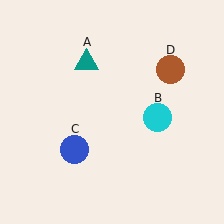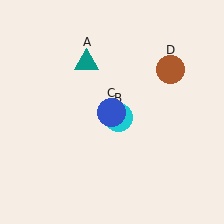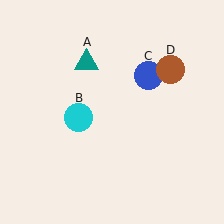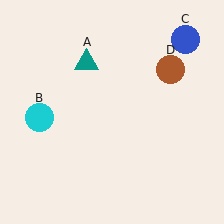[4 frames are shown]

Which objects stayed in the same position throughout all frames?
Teal triangle (object A) and brown circle (object D) remained stationary.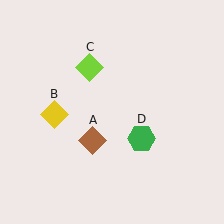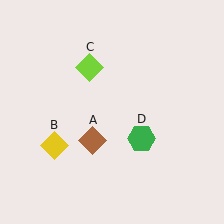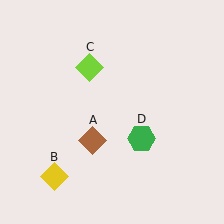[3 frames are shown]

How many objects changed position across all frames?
1 object changed position: yellow diamond (object B).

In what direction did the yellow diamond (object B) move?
The yellow diamond (object B) moved down.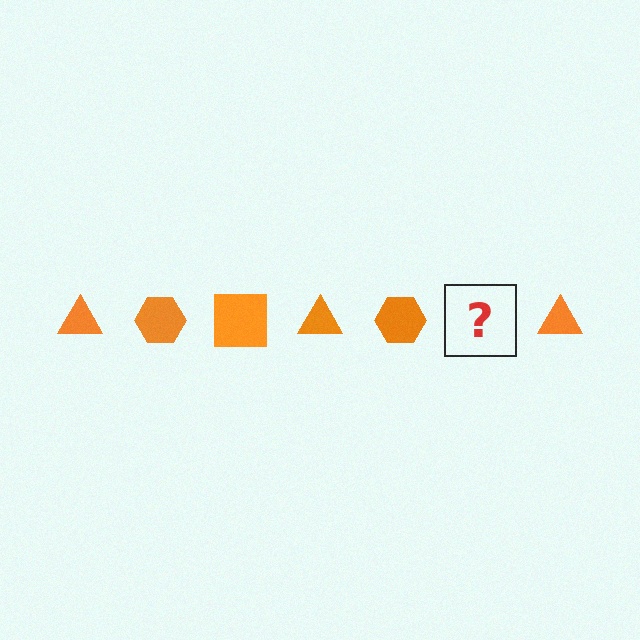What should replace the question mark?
The question mark should be replaced with an orange square.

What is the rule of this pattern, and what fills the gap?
The rule is that the pattern cycles through triangle, hexagon, square shapes in orange. The gap should be filled with an orange square.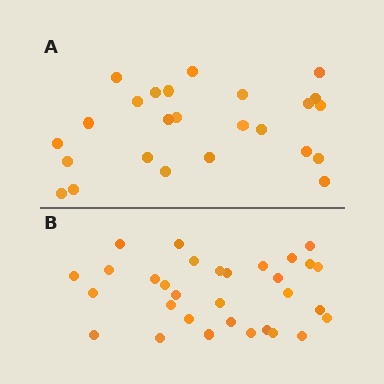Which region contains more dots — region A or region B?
Region B (the bottom region) has more dots.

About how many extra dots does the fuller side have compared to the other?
Region B has about 6 more dots than region A.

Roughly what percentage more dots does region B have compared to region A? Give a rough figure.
About 25% more.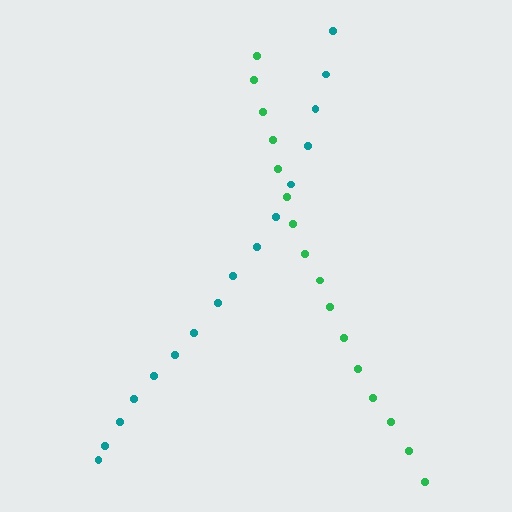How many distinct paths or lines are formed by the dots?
There are 2 distinct paths.